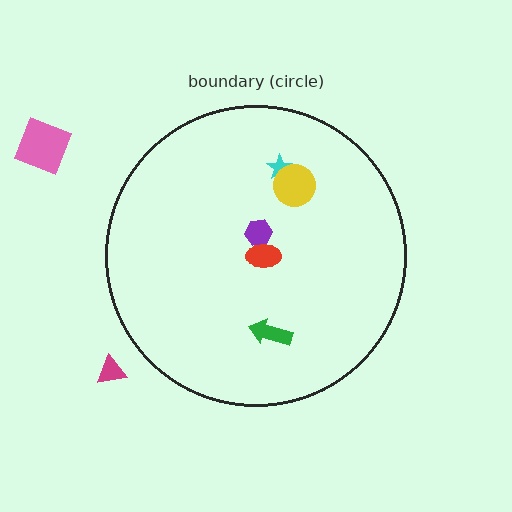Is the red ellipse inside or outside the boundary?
Inside.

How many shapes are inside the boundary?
5 inside, 2 outside.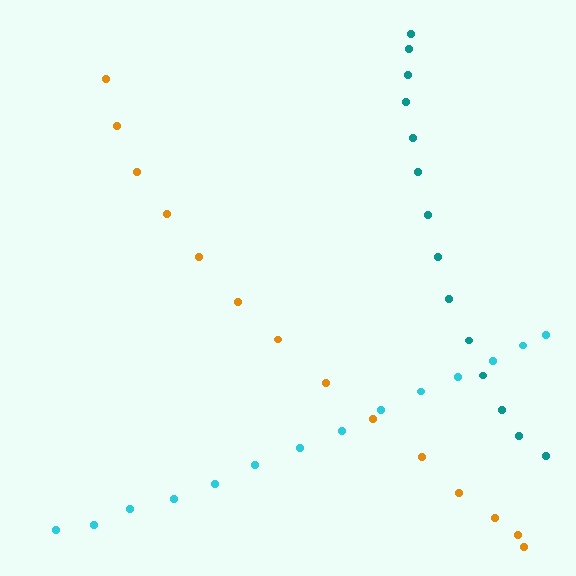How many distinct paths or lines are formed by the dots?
There are 3 distinct paths.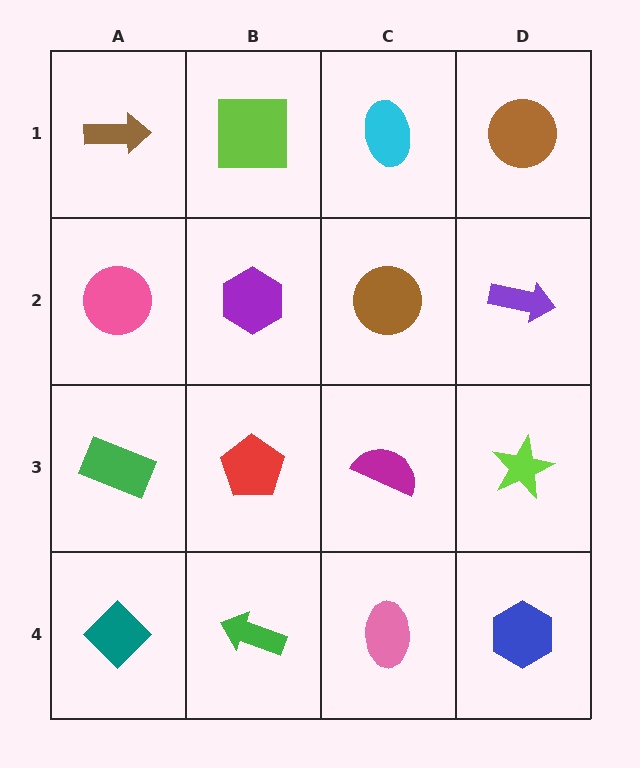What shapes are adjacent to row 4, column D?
A lime star (row 3, column D), a pink ellipse (row 4, column C).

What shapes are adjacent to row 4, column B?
A red pentagon (row 3, column B), a teal diamond (row 4, column A), a pink ellipse (row 4, column C).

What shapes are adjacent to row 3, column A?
A pink circle (row 2, column A), a teal diamond (row 4, column A), a red pentagon (row 3, column B).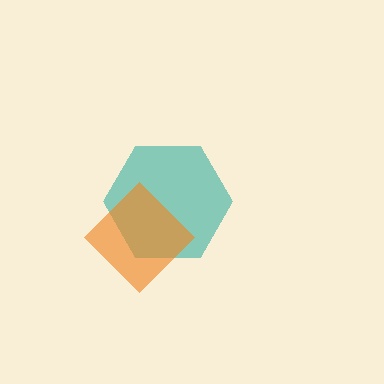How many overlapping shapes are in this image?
There are 2 overlapping shapes in the image.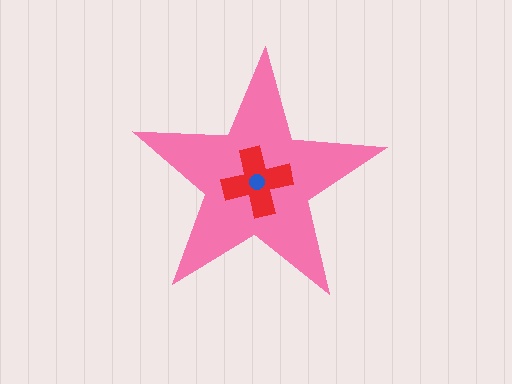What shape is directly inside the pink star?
The red cross.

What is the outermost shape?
The pink star.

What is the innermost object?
The blue circle.